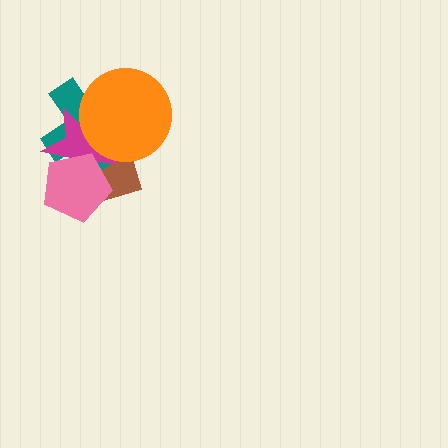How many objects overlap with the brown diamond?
4 objects overlap with the brown diamond.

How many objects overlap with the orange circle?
3 objects overlap with the orange circle.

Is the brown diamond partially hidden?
Yes, it is partially covered by another shape.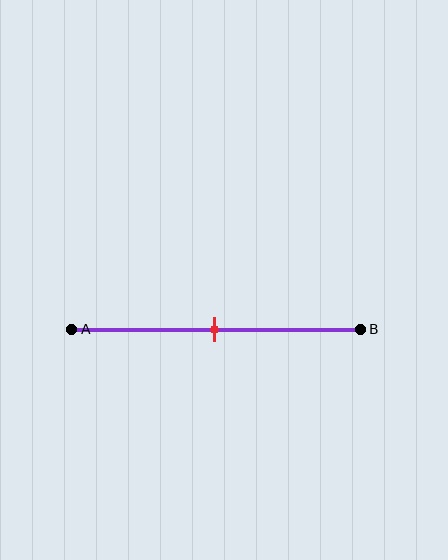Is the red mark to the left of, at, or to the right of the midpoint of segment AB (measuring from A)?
The red mark is approximately at the midpoint of segment AB.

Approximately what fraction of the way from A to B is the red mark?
The red mark is approximately 50% of the way from A to B.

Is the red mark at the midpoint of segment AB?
Yes, the mark is approximately at the midpoint.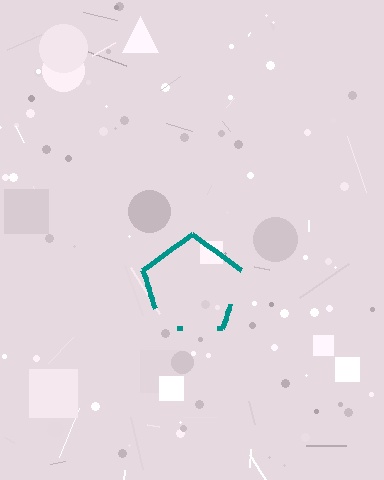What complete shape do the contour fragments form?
The contour fragments form a pentagon.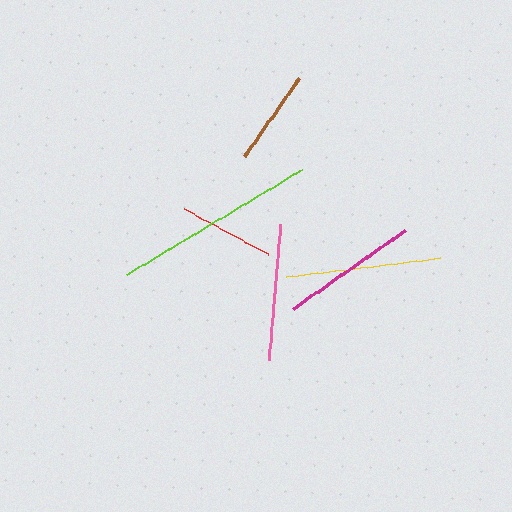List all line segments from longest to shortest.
From longest to shortest: lime, yellow, magenta, pink, brown, red.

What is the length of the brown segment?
The brown segment is approximately 97 pixels long.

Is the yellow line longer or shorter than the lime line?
The lime line is longer than the yellow line.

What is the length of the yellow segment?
The yellow segment is approximately 156 pixels long.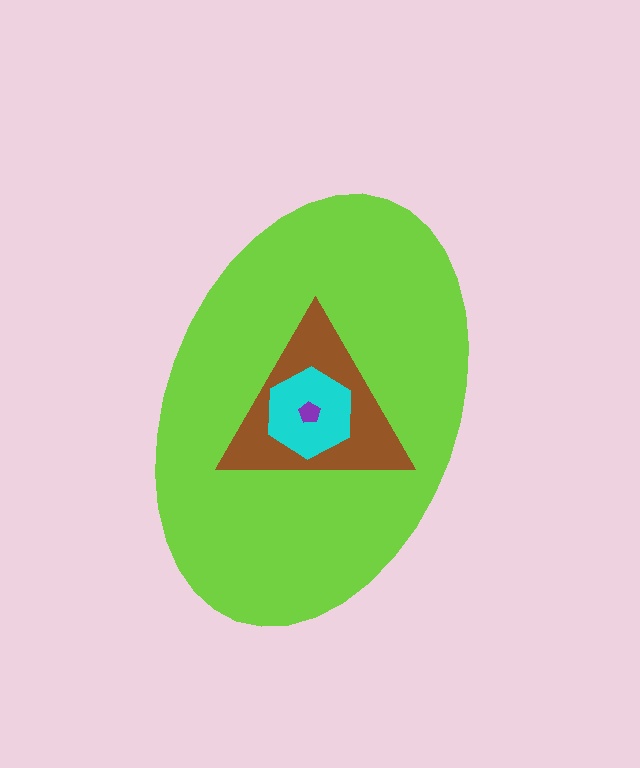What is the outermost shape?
The lime ellipse.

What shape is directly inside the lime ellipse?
The brown triangle.